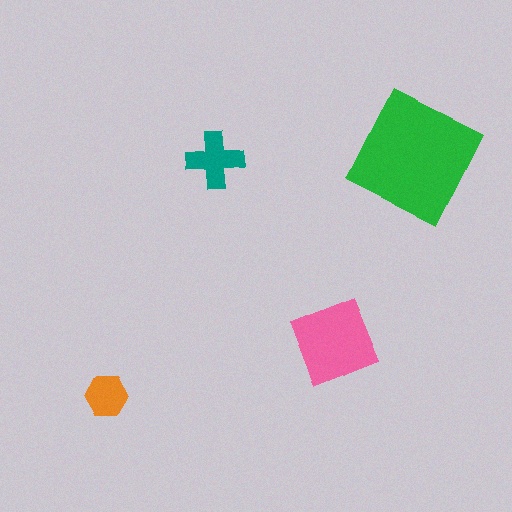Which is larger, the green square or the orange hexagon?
The green square.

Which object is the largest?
The green square.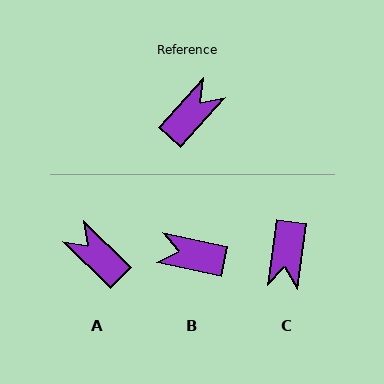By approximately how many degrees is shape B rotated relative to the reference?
Approximately 119 degrees counter-clockwise.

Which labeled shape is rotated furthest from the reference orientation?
C, about 146 degrees away.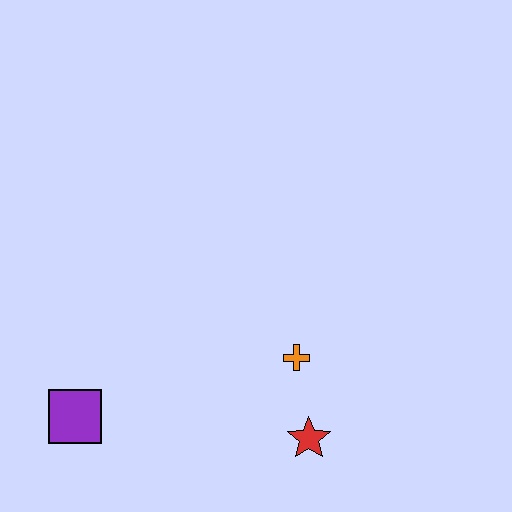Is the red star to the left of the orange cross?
No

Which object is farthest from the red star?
The purple square is farthest from the red star.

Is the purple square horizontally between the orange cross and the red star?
No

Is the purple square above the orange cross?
No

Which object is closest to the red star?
The orange cross is closest to the red star.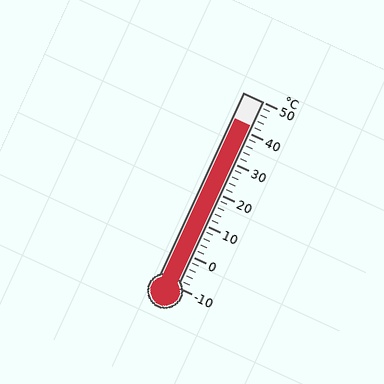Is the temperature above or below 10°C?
The temperature is above 10°C.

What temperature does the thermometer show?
The thermometer shows approximately 42°C.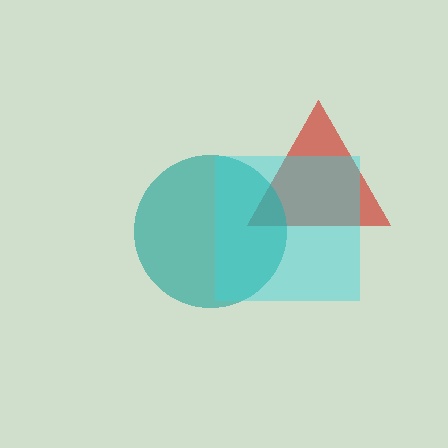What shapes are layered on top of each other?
The layered shapes are: a red triangle, a teal circle, a cyan square.